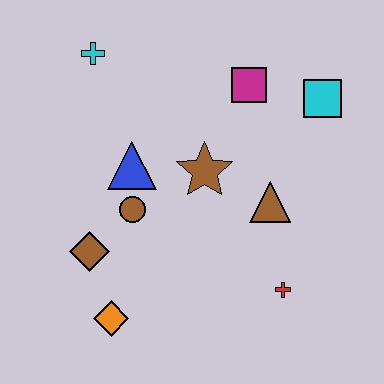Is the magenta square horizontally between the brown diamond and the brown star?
No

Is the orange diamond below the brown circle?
Yes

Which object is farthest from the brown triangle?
The cyan cross is farthest from the brown triangle.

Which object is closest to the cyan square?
The magenta square is closest to the cyan square.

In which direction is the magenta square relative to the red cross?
The magenta square is above the red cross.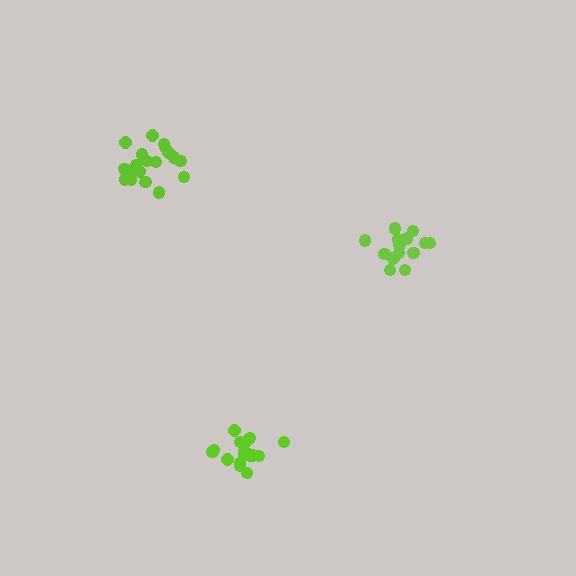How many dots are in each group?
Group 1: 15 dots, Group 2: 18 dots, Group 3: 19 dots (52 total).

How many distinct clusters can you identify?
There are 3 distinct clusters.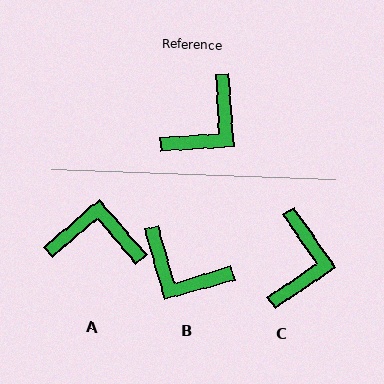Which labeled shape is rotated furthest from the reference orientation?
A, about 127 degrees away.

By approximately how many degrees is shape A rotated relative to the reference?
Approximately 127 degrees counter-clockwise.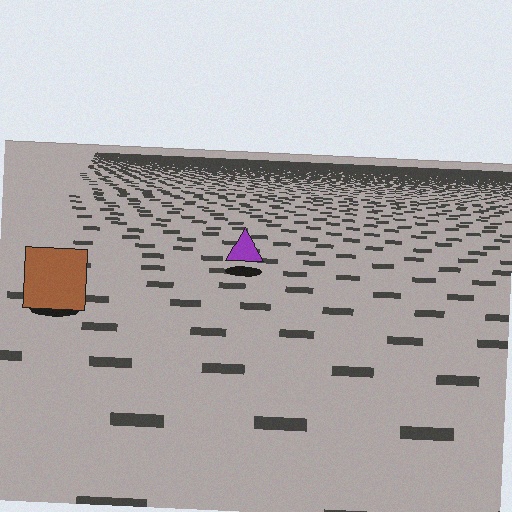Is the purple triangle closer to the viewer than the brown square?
No. The brown square is closer — you can tell from the texture gradient: the ground texture is coarser near it.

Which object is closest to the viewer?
The brown square is closest. The texture marks near it are larger and more spread out.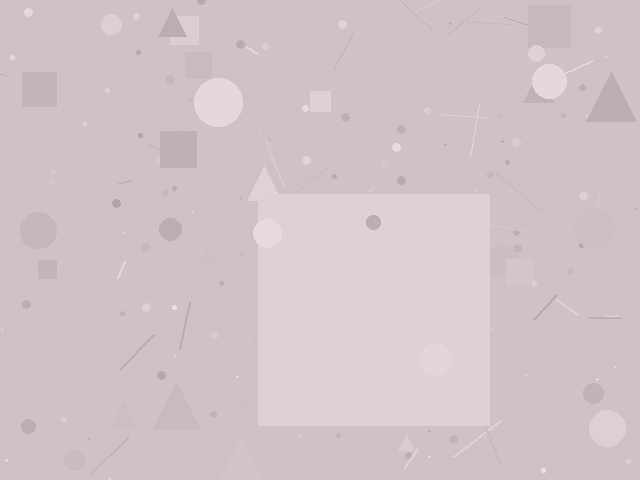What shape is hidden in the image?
A square is hidden in the image.